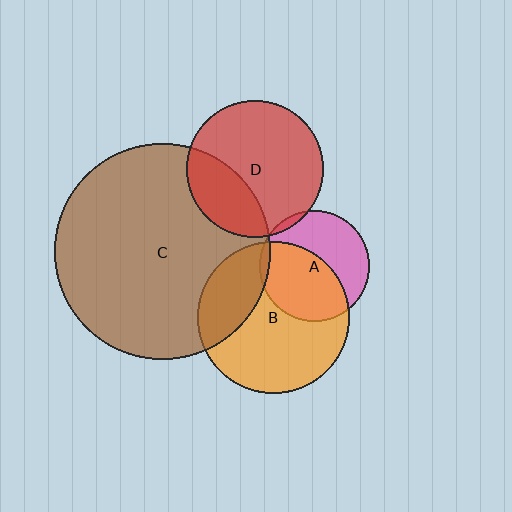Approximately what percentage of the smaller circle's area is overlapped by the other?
Approximately 5%.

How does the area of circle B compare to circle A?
Approximately 1.9 times.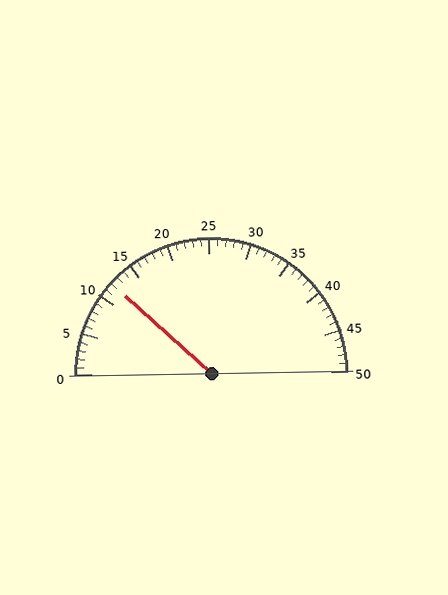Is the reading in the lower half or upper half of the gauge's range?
The reading is in the lower half of the range (0 to 50).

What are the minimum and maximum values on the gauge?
The gauge ranges from 0 to 50.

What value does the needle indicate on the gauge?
The needle indicates approximately 12.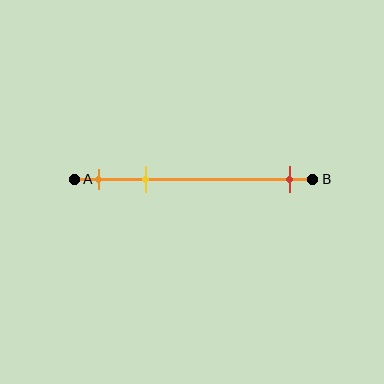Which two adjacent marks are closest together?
The orange and yellow marks are the closest adjacent pair.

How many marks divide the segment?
There are 3 marks dividing the segment.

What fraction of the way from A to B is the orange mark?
The orange mark is approximately 10% (0.1) of the way from A to B.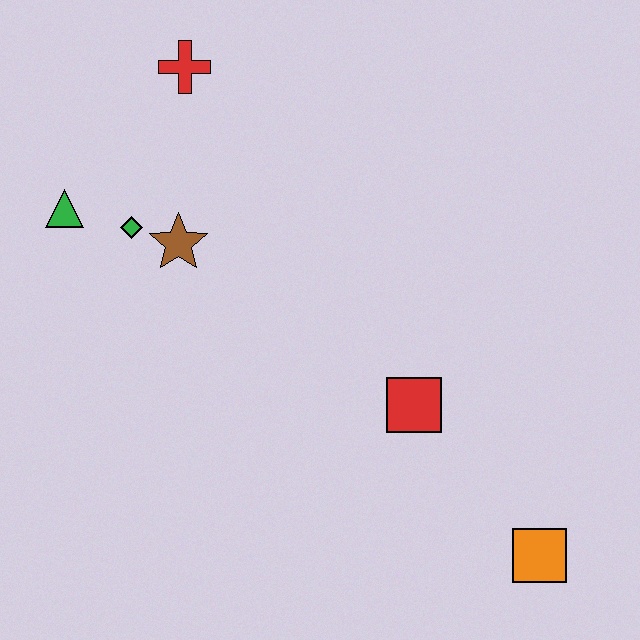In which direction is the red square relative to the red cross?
The red square is below the red cross.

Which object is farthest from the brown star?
The orange square is farthest from the brown star.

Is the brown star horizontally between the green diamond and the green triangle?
No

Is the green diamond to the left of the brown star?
Yes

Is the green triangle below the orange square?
No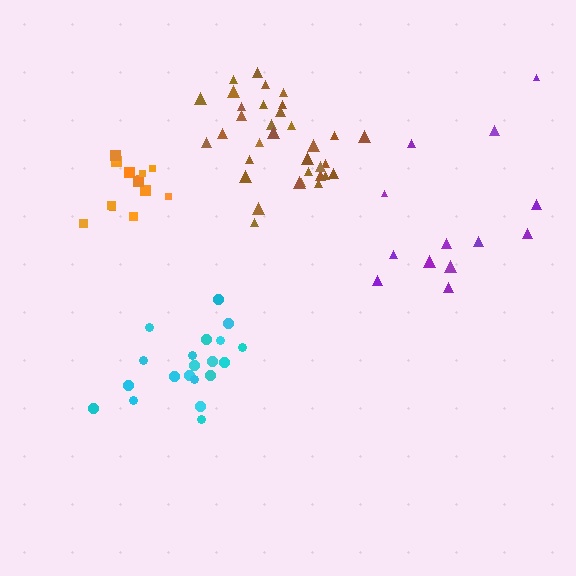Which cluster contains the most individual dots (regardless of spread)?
Brown (34).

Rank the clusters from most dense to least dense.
orange, brown, cyan, purple.